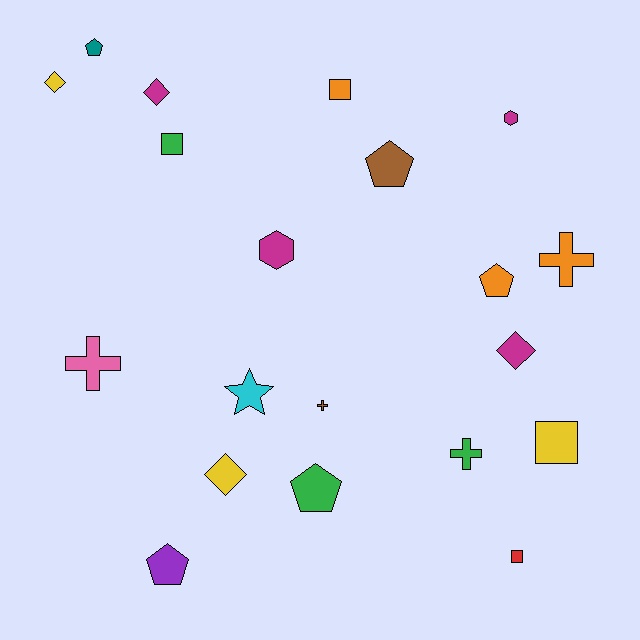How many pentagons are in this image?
There are 5 pentagons.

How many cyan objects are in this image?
There is 1 cyan object.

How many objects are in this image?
There are 20 objects.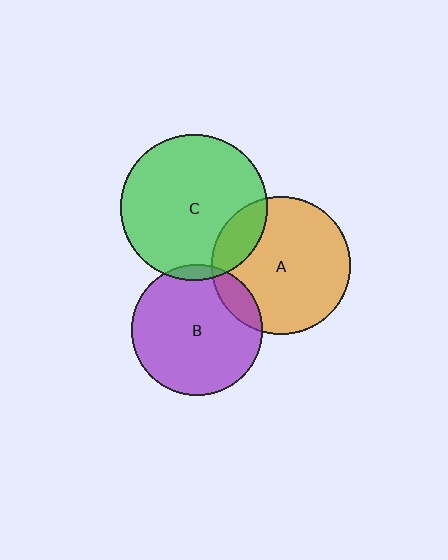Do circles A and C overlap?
Yes.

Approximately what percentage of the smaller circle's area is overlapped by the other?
Approximately 15%.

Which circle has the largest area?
Circle C (green).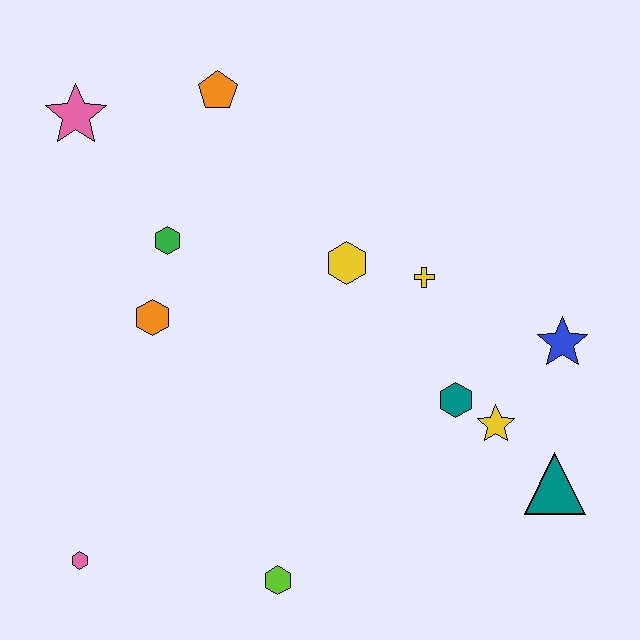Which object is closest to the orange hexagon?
The green hexagon is closest to the orange hexagon.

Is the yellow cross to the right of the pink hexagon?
Yes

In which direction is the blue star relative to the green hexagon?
The blue star is to the right of the green hexagon.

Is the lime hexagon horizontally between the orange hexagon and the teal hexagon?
Yes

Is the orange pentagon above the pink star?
Yes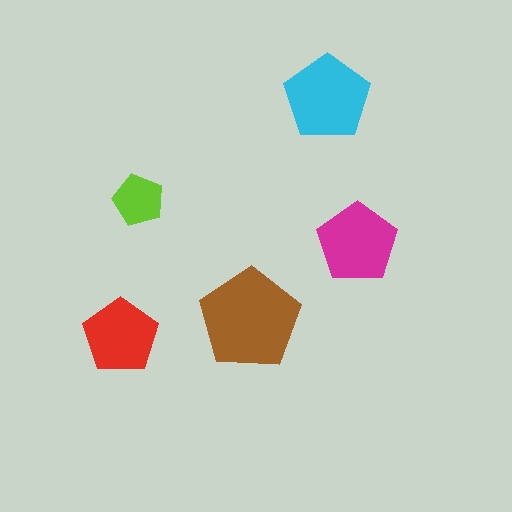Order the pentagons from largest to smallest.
the brown one, the cyan one, the magenta one, the red one, the lime one.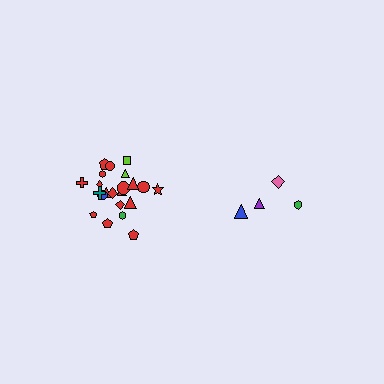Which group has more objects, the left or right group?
The left group.